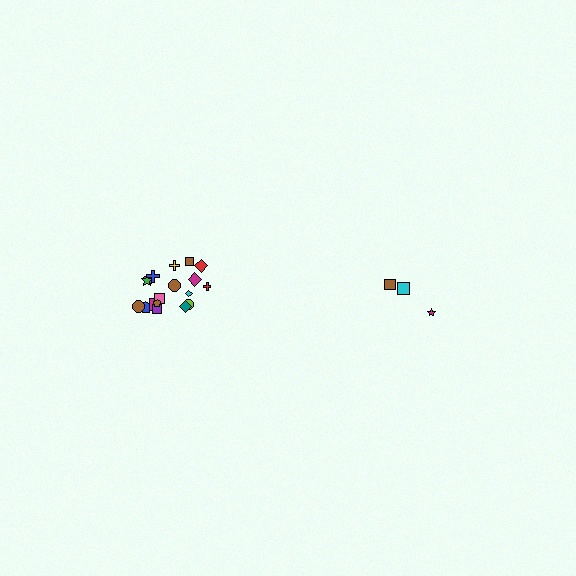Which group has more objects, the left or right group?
The left group.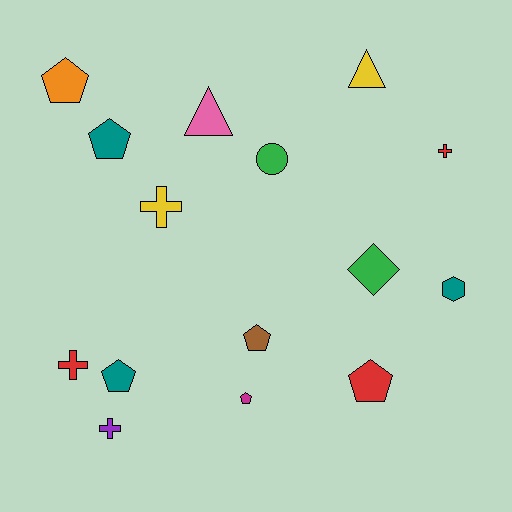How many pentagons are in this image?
There are 6 pentagons.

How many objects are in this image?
There are 15 objects.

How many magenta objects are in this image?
There is 1 magenta object.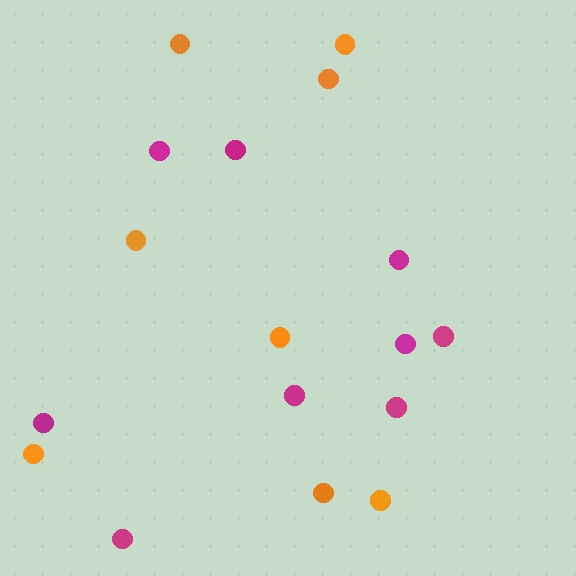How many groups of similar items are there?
There are 2 groups: one group of magenta circles (9) and one group of orange circles (8).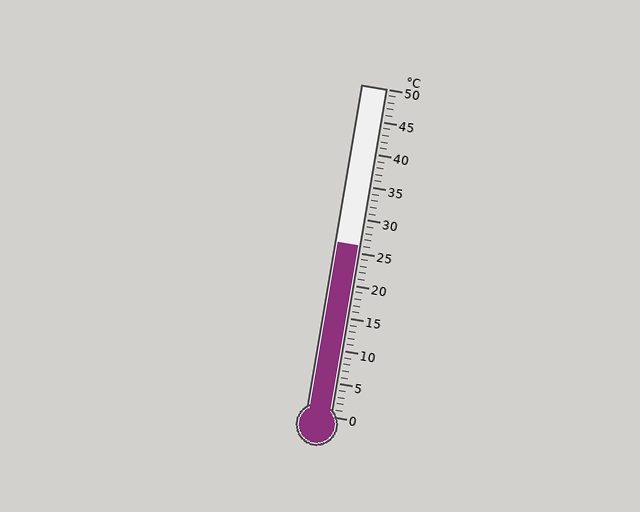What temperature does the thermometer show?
The thermometer shows approximately 26°C.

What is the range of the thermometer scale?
The thermometer scale ranges from 0°C to 50°C.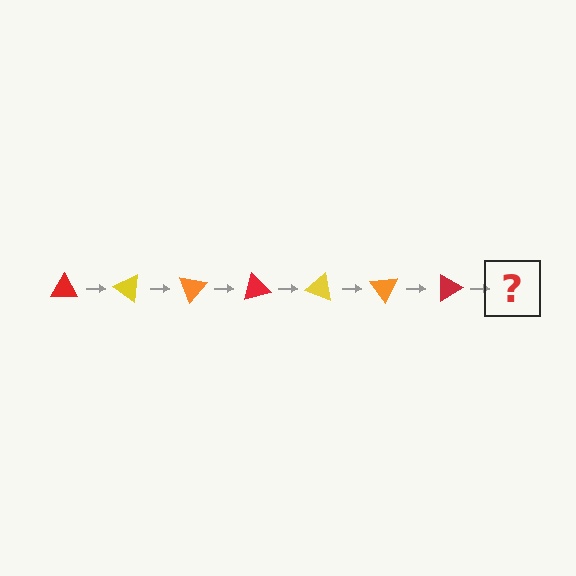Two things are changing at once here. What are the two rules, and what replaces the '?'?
The two rules are that it rotates 35 degrees each step and the color cycles through red, yellow, and orange. The '?' should be a yellow triangle, rotated 245 degrees from the start.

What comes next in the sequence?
The next element should be a yellow triangle, rotated 245 degrees from the start.